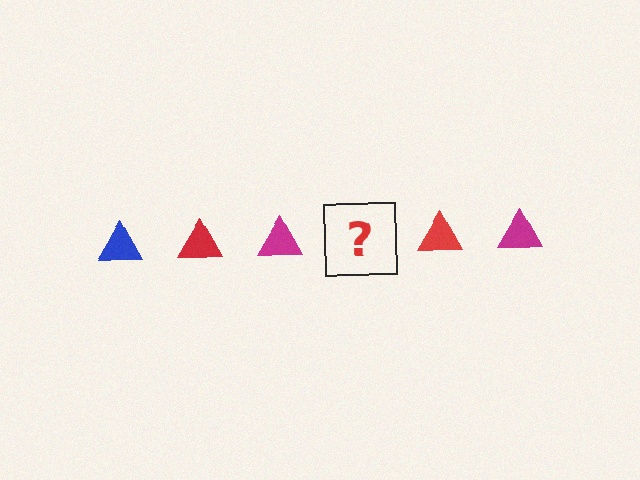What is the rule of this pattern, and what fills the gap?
The rule is that the pattern cycles through blue, red, magenta triangles. The gap should be filled with a blue triangle.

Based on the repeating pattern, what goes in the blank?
The blank should be a blue triangle.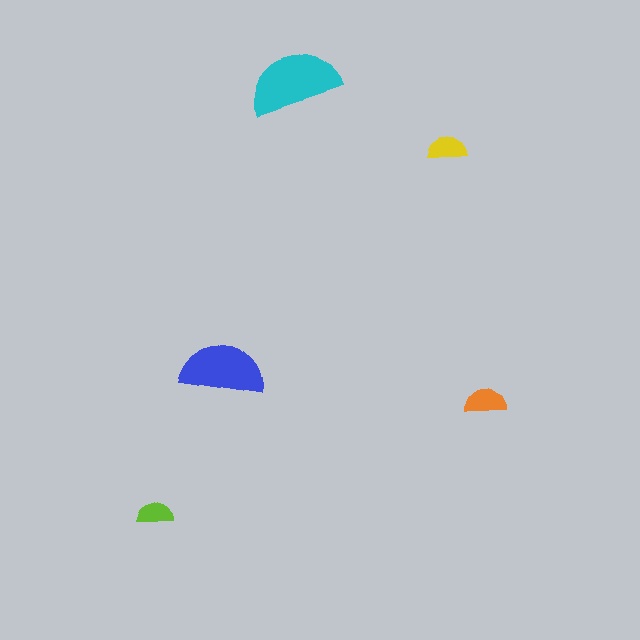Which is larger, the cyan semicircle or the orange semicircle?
The cyan one.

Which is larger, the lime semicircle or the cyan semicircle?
The cyan one.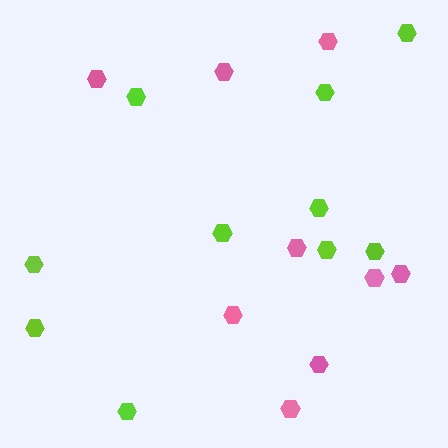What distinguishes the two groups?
There are 2 groups: one group of lime hexagons (10) and one group of pink hexagons (9).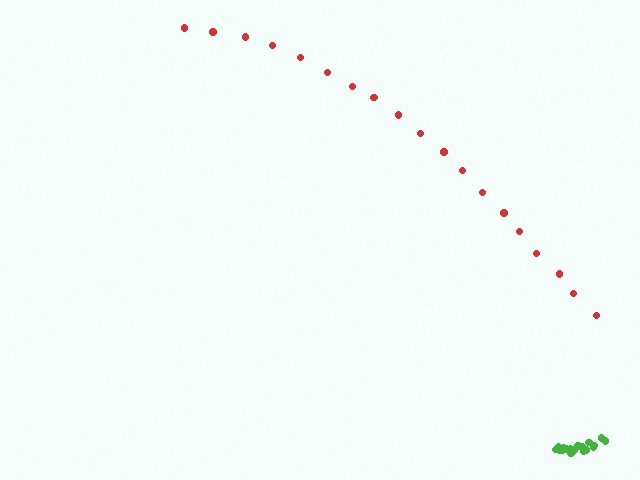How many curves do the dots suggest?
There are 2 distinct paths.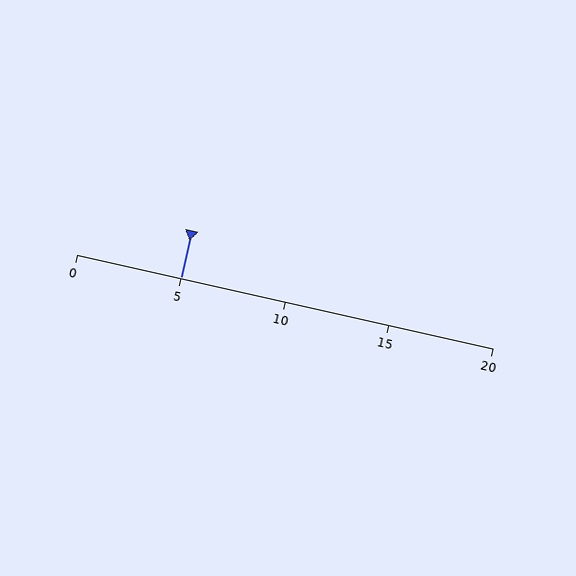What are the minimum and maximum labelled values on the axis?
The axis runs from 0 to 20.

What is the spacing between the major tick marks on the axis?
The major ticks are spaced 5 apart.